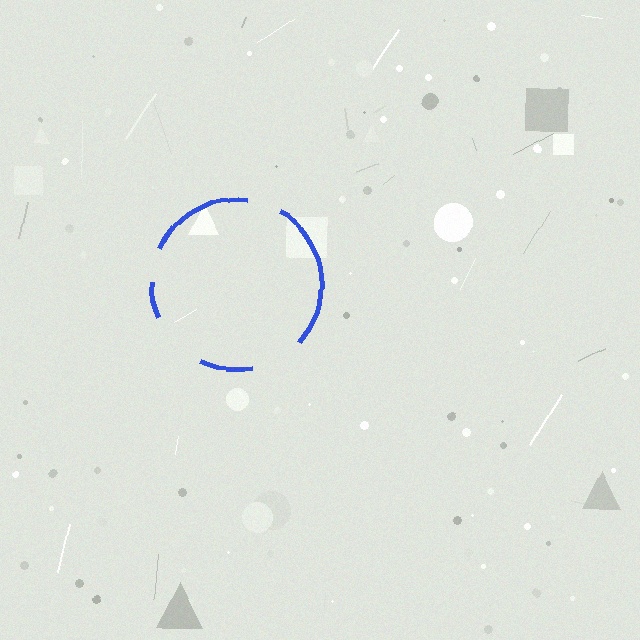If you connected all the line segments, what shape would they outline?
They would outline a circle.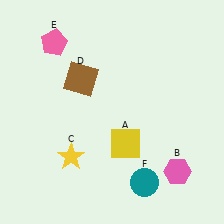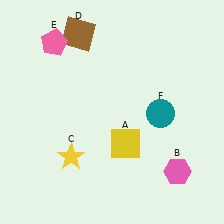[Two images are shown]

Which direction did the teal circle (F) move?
The teal circle (F) moved up.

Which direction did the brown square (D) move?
The brown square (D) moved up.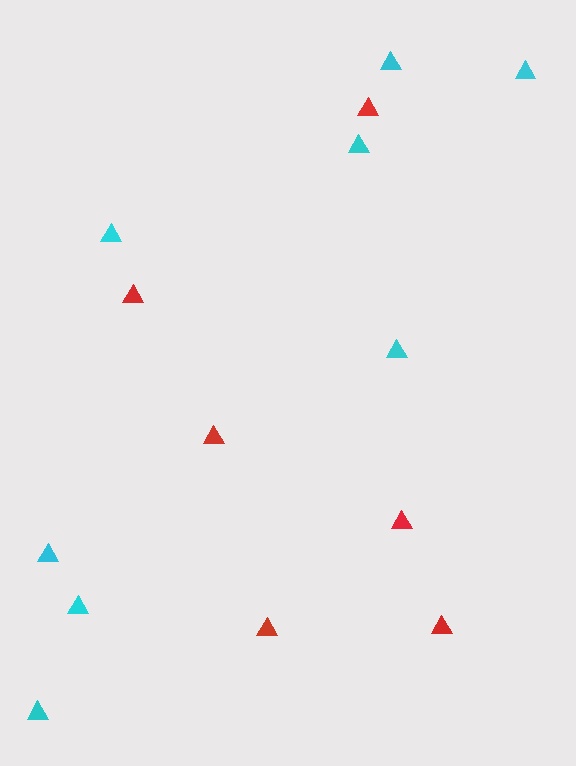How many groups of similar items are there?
There are 2 groups: one group of red triangles (6) and one group of cyan triangles (8).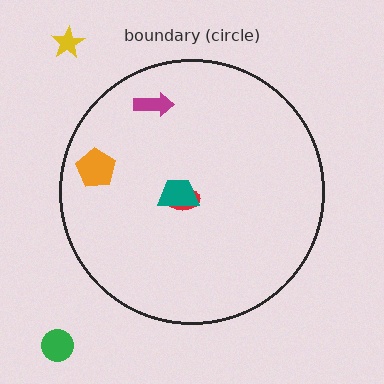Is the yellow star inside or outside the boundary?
Outside.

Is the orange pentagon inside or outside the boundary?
Inside.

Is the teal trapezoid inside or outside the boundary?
Inside.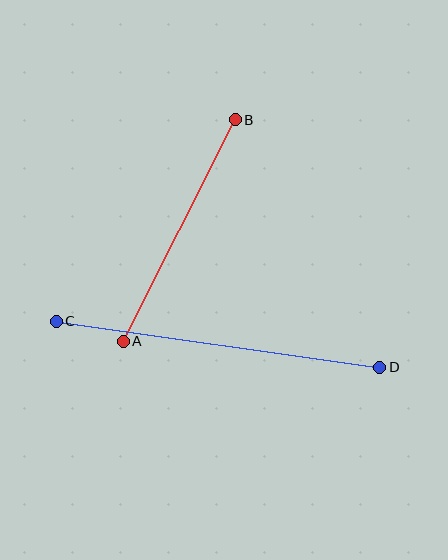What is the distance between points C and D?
The distance is approximately 327 pixels.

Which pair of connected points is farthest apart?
Points C and D are farthest apart.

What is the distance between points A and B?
The distance is approximately 248 pixels.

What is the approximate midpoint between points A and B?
The midpoint is at approximately (179, 231) pixels.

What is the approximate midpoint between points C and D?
The midpoint is at approximately (218, 344) pixels.